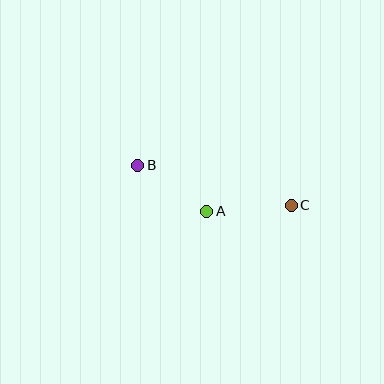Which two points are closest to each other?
Points A and B are closest to each other.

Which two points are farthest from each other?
Points B and C are farthest from each other.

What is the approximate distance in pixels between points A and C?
The distance between A and C is approximately 85 pixels.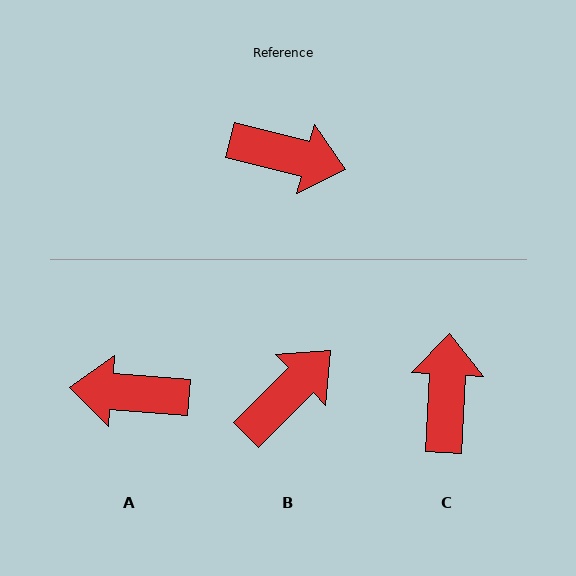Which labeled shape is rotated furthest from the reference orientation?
A, about 171 degrees away.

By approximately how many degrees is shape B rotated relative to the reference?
Approximately 59 degrees counter-clockwise.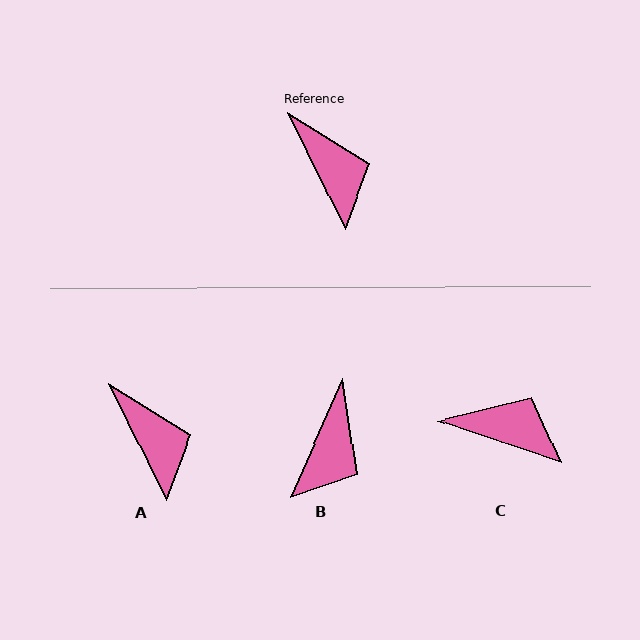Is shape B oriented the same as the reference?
No, it is off by about 50 degrees.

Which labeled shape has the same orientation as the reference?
A.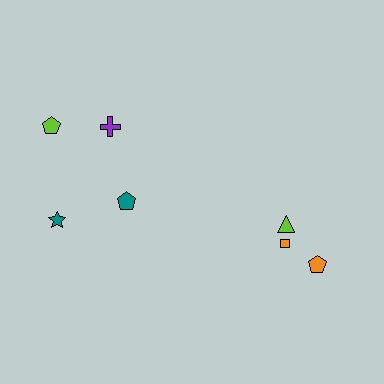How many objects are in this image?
There are 7 objects.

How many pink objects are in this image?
There are no pink objects.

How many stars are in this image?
There is 1 star.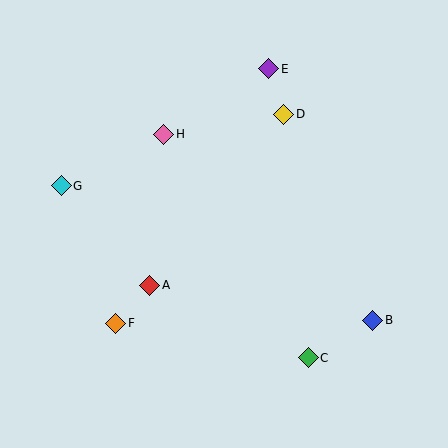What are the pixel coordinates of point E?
Point E is at (269, 69).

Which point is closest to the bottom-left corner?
Point F is closest to the bottom-left corner.